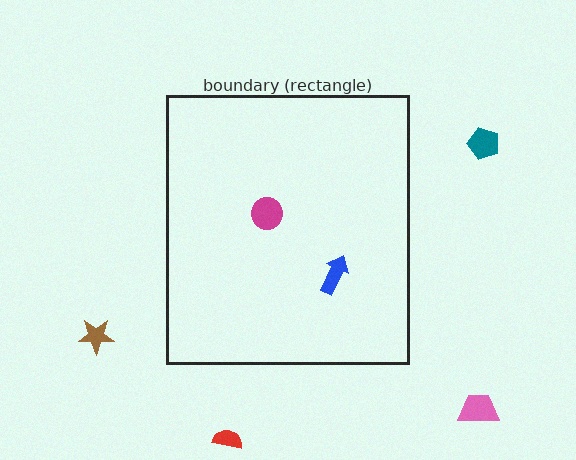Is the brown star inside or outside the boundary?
Outside.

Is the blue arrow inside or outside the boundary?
Inside.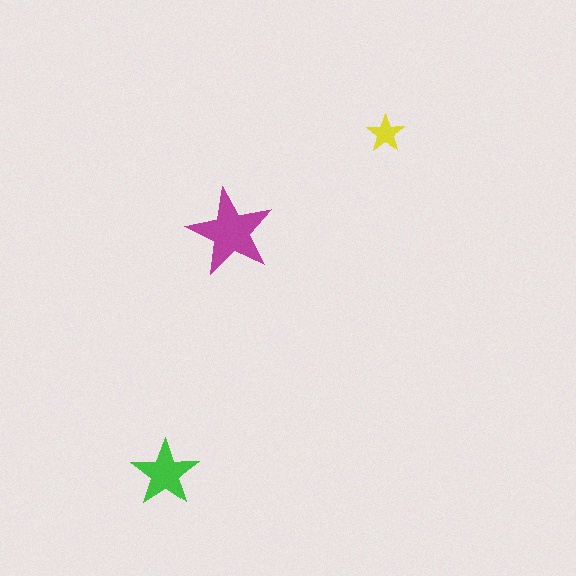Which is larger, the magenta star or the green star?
The magenta one.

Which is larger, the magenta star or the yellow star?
The magenta one.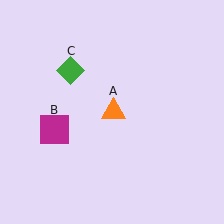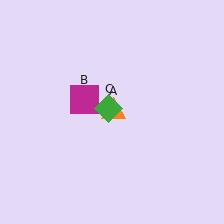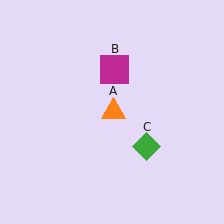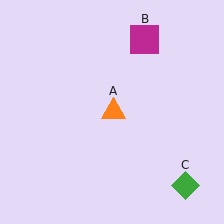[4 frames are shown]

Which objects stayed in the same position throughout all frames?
Orange triangle (object A) remained stationary.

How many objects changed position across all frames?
2 objects changed position: magenta square (object B), green diamond (object C).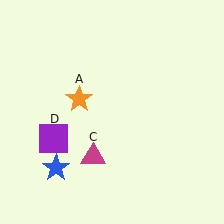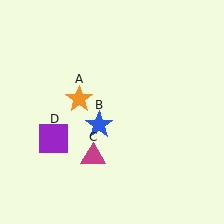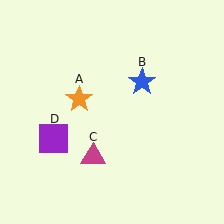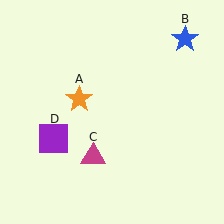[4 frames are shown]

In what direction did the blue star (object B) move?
The blue star (object B) moved up and to the right.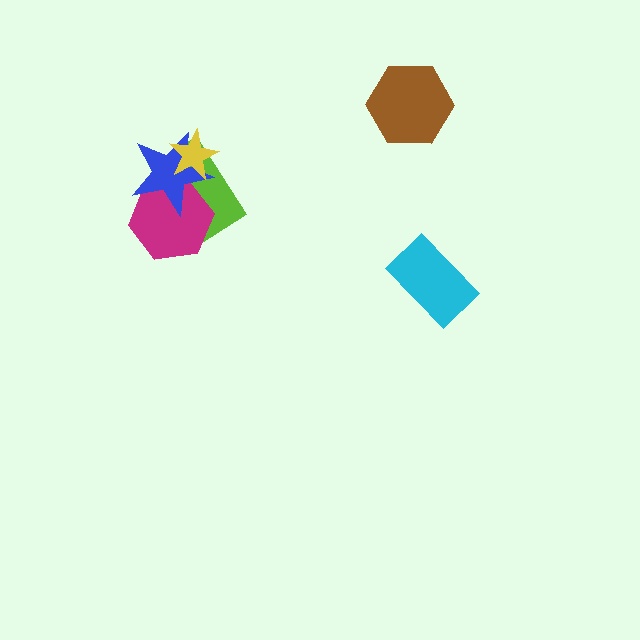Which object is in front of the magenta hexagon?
The blue star is in front of the magenta hexagon.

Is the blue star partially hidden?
Yes, it is partially covered by another shape.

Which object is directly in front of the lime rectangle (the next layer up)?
The magenta hexagon is directly in front of the lime rectangle.